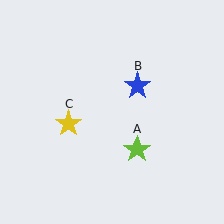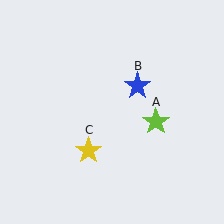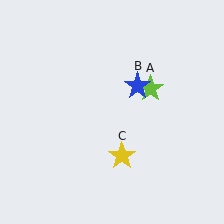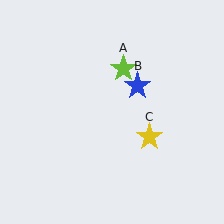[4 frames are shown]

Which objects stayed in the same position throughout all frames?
Blue star (object B) remained stationary.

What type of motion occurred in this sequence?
The lime star (object A), yellow star (object C) rotated counterclockwise around the center of the scene.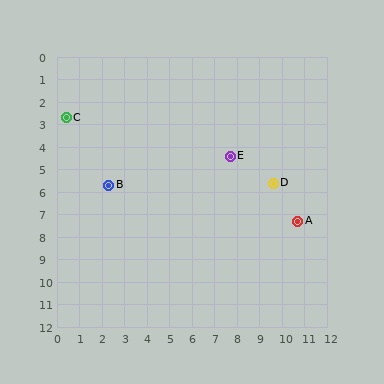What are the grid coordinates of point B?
Point B is at approximately (2.3, 5.7).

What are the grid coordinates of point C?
Point C is at approximately (0.4, 2.7).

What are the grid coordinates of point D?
Point D is at approximately (9.6, 5.6).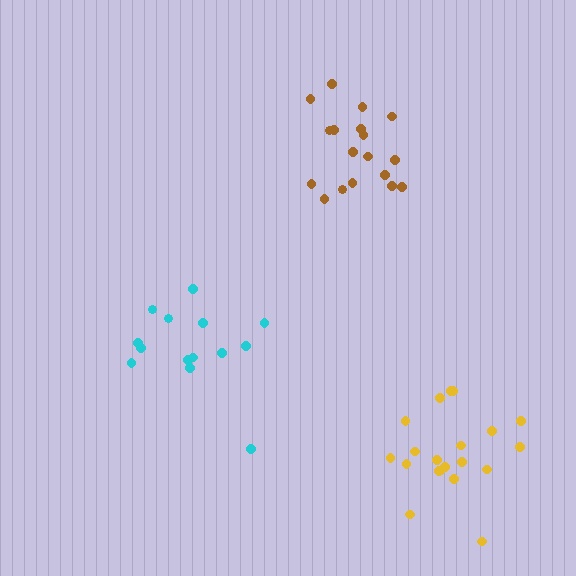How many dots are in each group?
Group 1: 18 dots, Group 2: 14 dots, Group 3: 20 dots (52 total).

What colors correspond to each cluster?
The clusters are colored: brown, cyan, yellow.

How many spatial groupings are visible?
There are 3 spatial groupings.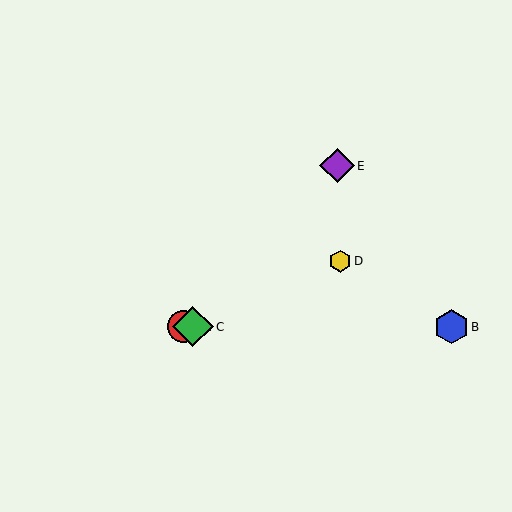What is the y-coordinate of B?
Object B is at y≈327.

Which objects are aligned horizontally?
Objects A, B, C are aligned horizontally.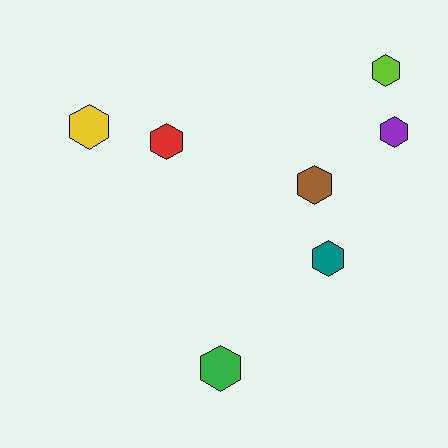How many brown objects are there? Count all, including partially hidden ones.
There is 1 brown object.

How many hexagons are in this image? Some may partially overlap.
There are 7 hexagons.